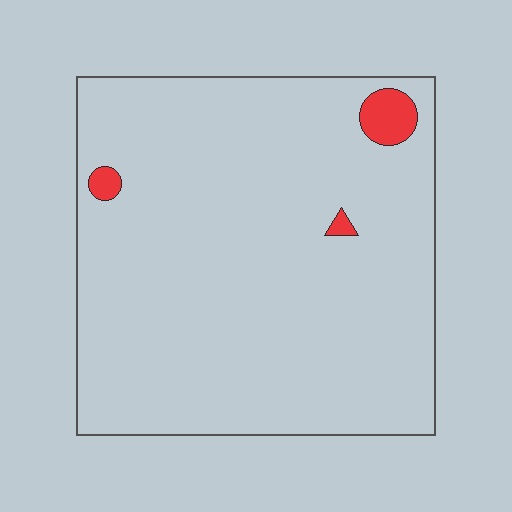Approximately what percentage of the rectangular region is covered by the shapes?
Approximately 5%.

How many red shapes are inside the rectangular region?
3.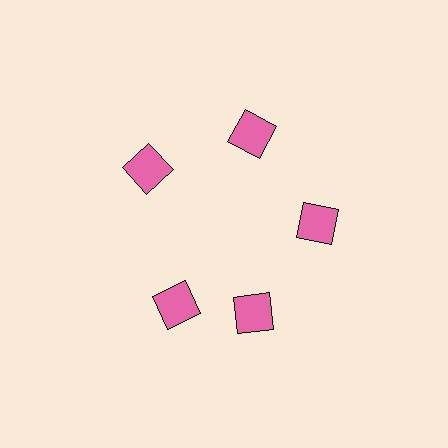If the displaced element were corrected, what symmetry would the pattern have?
It would have 5-fold rotational symmetry — the pattern would map onto itself every 72 degrees.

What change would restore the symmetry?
The symmetry would be restored by rotating it back into even spacing with its neighbors so that all 5 squares sit at equal angles and equal distance from the center.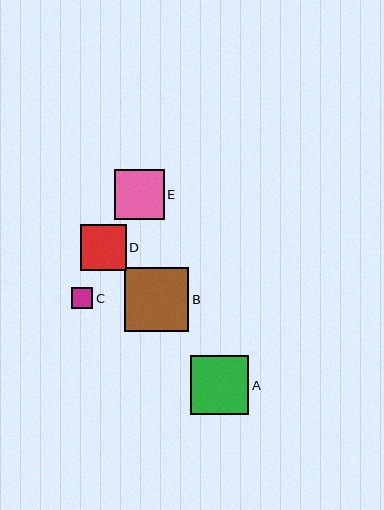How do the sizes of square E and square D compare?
Square E and square D are approximately the same size.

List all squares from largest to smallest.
From largest to smallest: B, A, E, D, C.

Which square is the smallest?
Square C is the smallest with a size of approximately 21 pixels.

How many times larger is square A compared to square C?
Square A is approximately 2.8 times the size of square C.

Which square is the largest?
Square B is the largest with a size of approximately 64 pixels.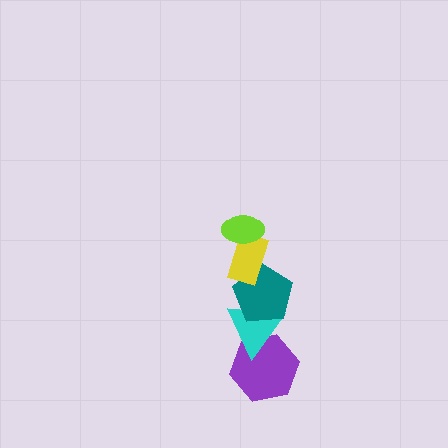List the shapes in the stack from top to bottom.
From top to bottom: the lime ellipse, the yellow rectangle, the teal pentagon, the cyan triangle, the purple hexagon.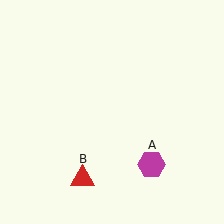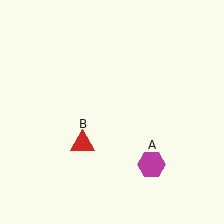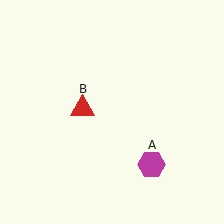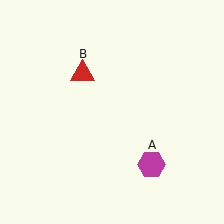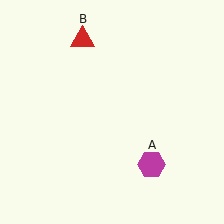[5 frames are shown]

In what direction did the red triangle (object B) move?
The red triangle (object B) moved up.